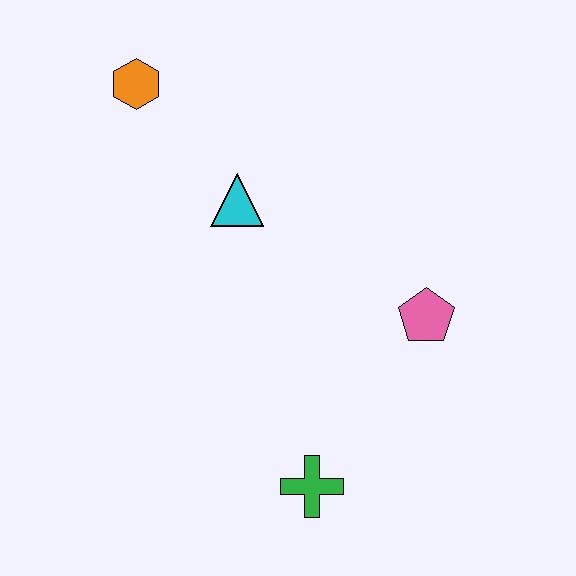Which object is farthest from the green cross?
The orange hexagon is farthest from the green cross.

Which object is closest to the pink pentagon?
The green cross is closest to the pink pentagon.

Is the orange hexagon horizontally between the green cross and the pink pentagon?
No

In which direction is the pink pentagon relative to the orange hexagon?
The pink pentagon is to the right of the orange hexagon.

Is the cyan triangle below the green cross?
No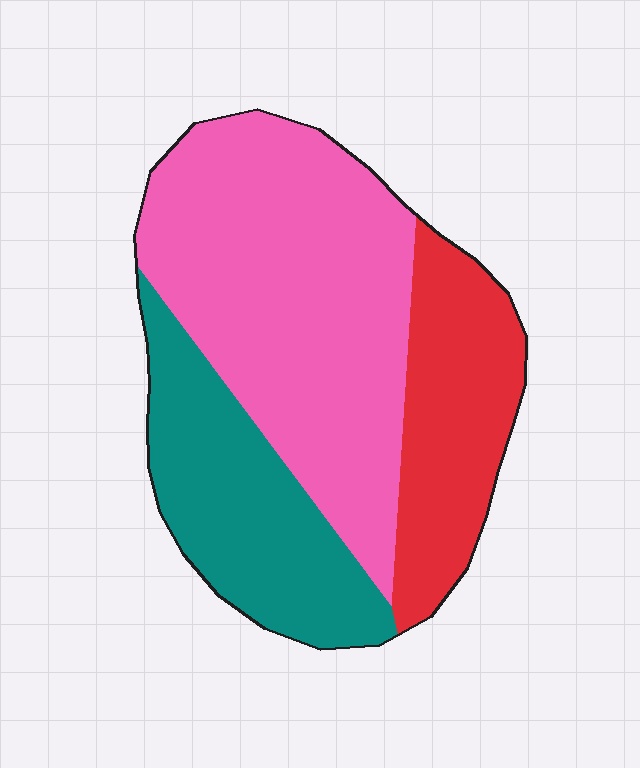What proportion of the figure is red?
Red covers around 25% of the figure.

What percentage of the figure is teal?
Teal covers about 25% of the figure.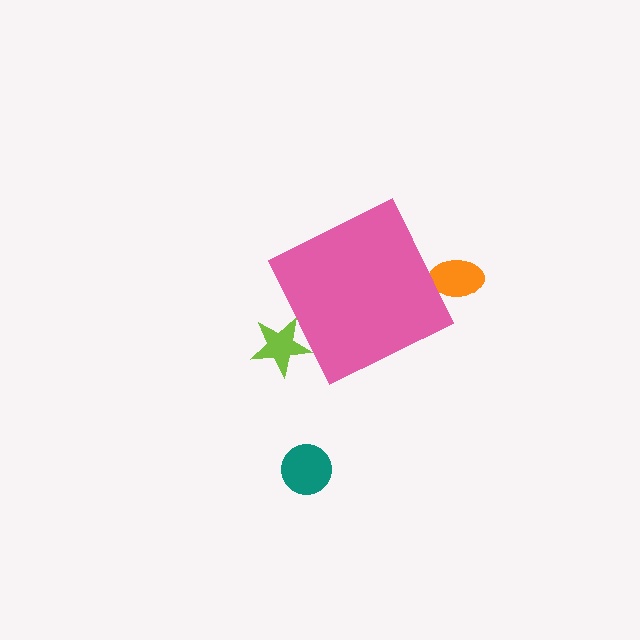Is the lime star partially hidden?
Yes, the lime star is partially hidden behind the pink diamond.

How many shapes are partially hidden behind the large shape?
2 shapes are partially hidden.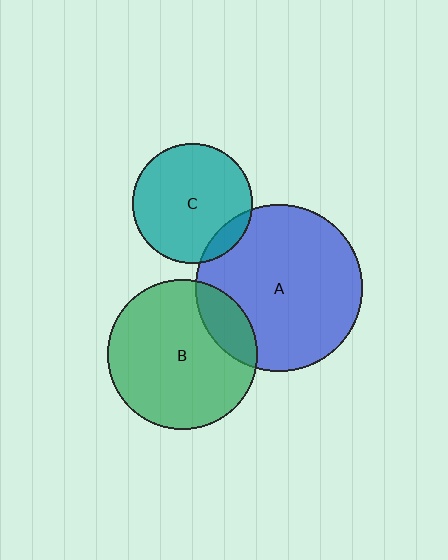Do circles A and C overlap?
Yes.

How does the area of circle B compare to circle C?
Approximately 1.6 times.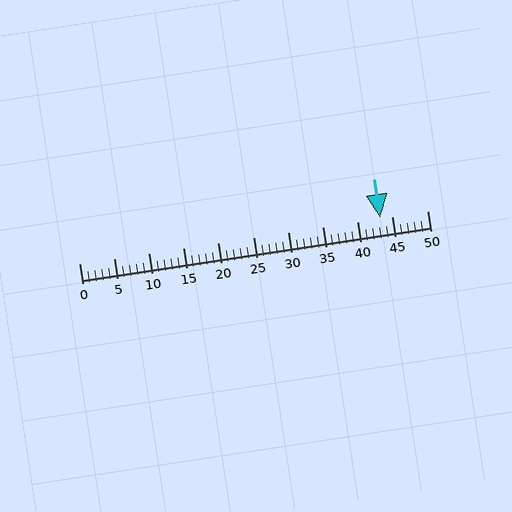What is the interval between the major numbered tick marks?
The major tick marks are spaced 5 units apart.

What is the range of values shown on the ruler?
The ruler shows values from 0 to 50.